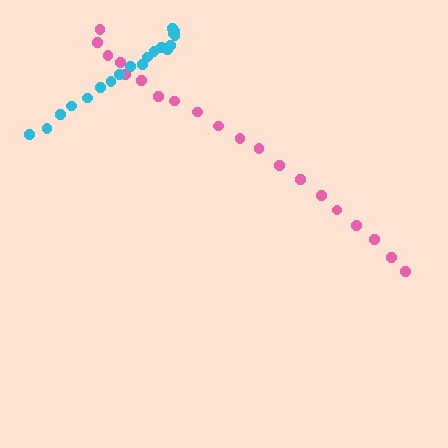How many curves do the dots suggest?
There are 2 distinct paths.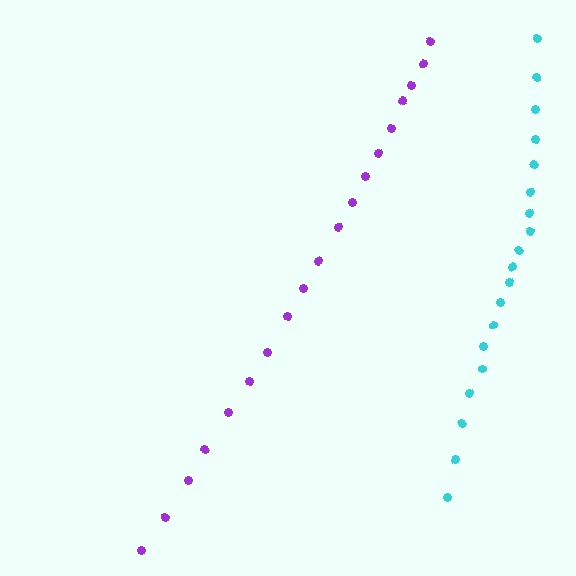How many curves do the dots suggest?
There are 2 distinct paths.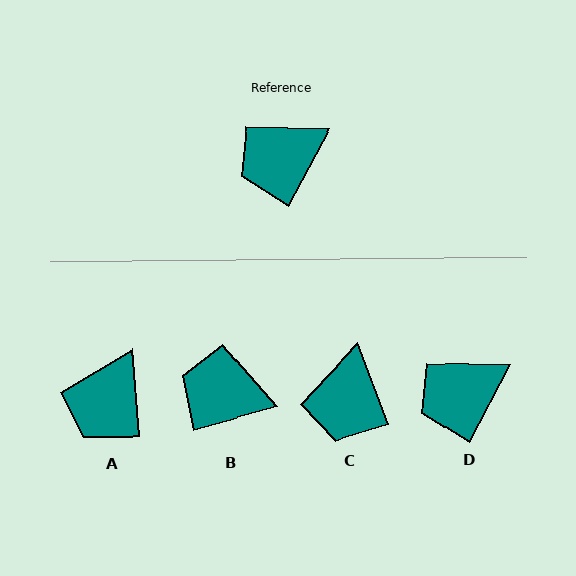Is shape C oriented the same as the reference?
No, it is off by about 49 degrees.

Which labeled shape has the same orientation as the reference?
D.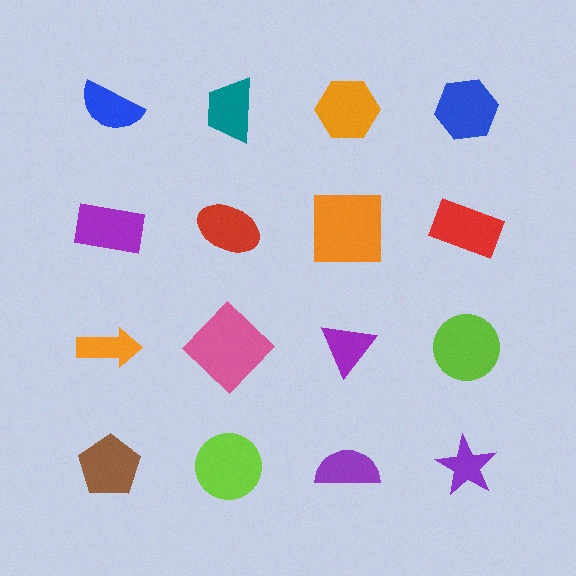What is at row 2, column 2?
A red ellipse.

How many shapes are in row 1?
4 shapes.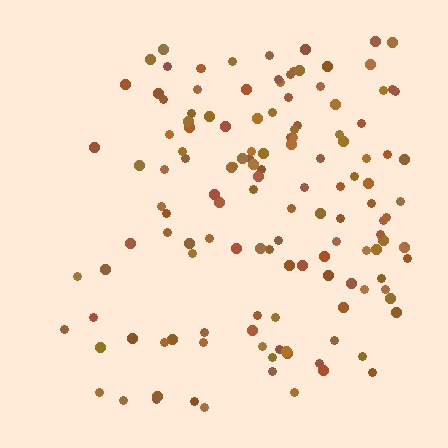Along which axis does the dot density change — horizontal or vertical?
Horizontal.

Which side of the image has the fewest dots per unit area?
The left.